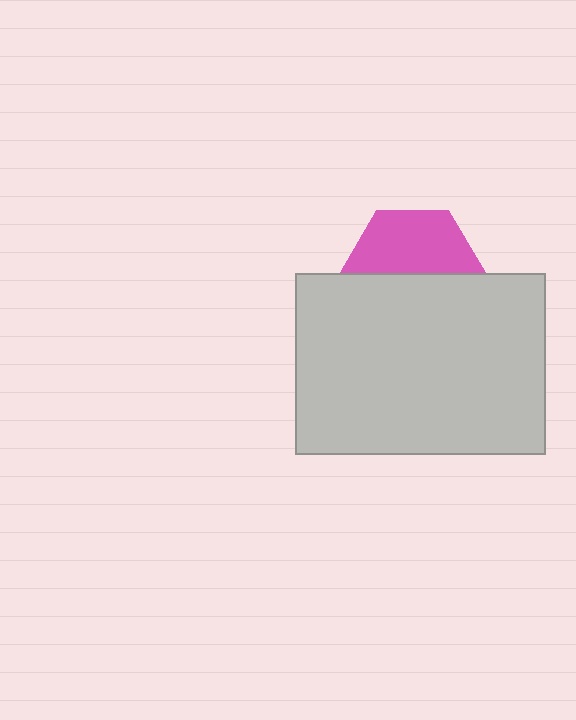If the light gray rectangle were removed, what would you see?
You would see the complete pink hexagon.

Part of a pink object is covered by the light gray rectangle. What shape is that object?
It is a hexagon.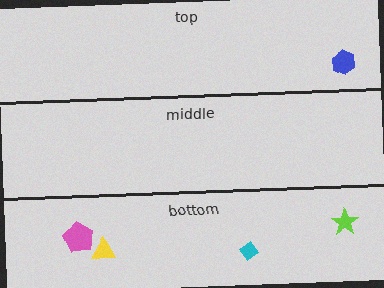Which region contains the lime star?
The bottom region.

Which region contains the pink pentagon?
The bottom region.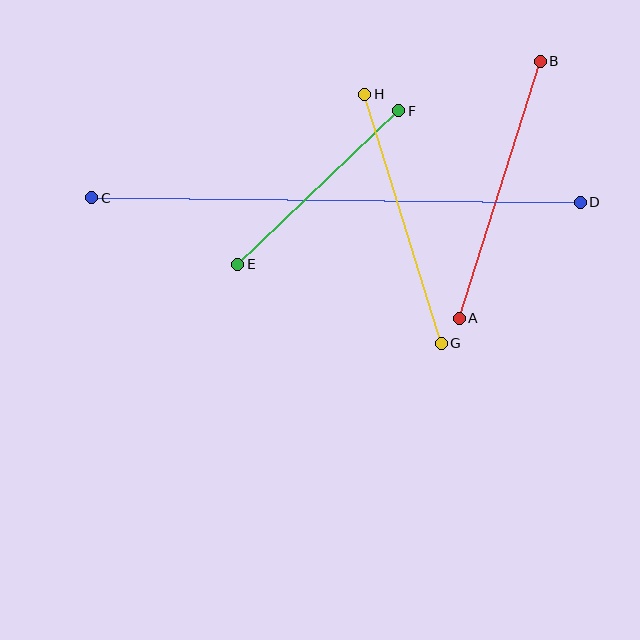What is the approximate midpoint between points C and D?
The midpoint is at approximately (336, 200) pixels.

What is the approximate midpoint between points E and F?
The midpoint is at approximately (318, 188) pixels.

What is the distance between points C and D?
The distance is approximately 489 pixels.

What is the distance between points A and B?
The distance is approximately 269 pixels.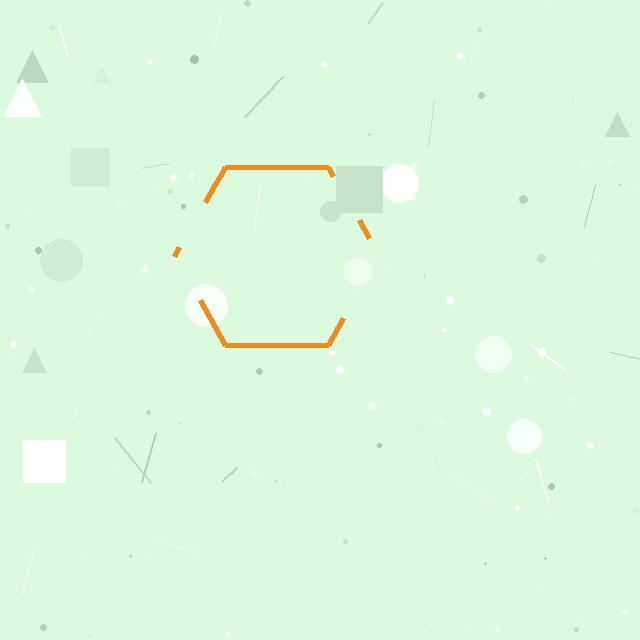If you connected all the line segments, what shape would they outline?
They would outline a hexagon.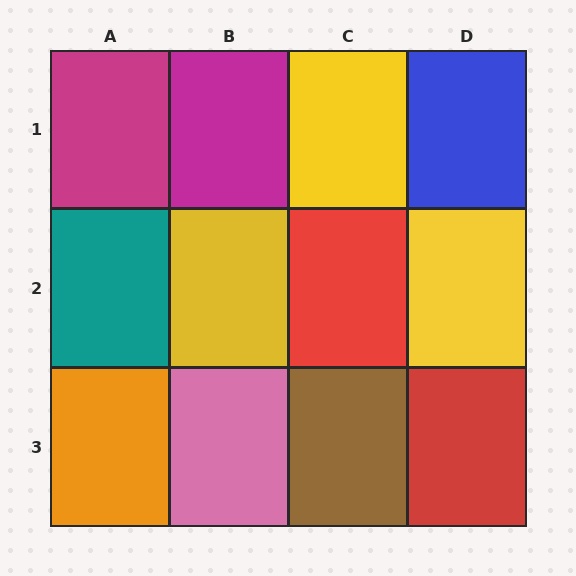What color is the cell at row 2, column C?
Red.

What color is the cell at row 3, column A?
Orange.